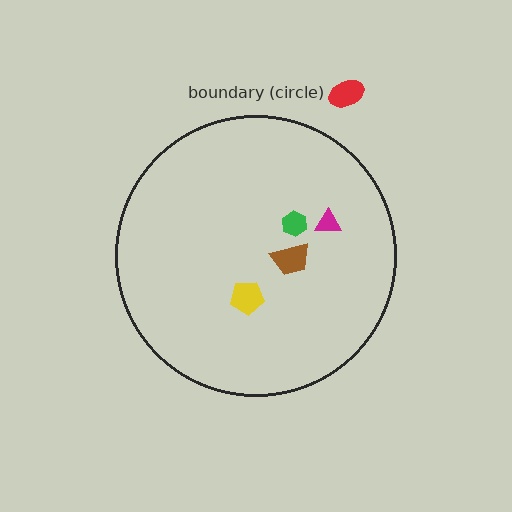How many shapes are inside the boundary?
4 inside, 1 outside.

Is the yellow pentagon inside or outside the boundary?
Inside.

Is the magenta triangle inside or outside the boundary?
Inside.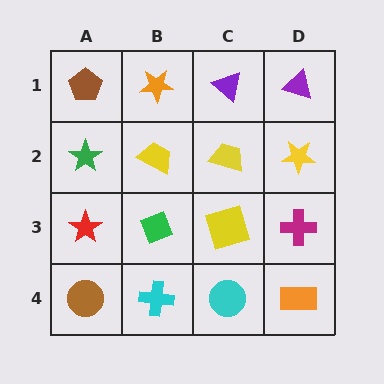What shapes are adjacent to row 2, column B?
An orange star (row 1, column B), a green diamond (row 3, column B), a green star (row 2, column A), a yellow trapezoid (row 2, column C).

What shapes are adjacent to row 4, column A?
A red star (row 3, column A), a cyan cross (row 4, column B).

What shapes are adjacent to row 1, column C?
A yellow trapezoid (row 2, column C), an orange star (row 1, column B), a purple triangle (row 1, column D).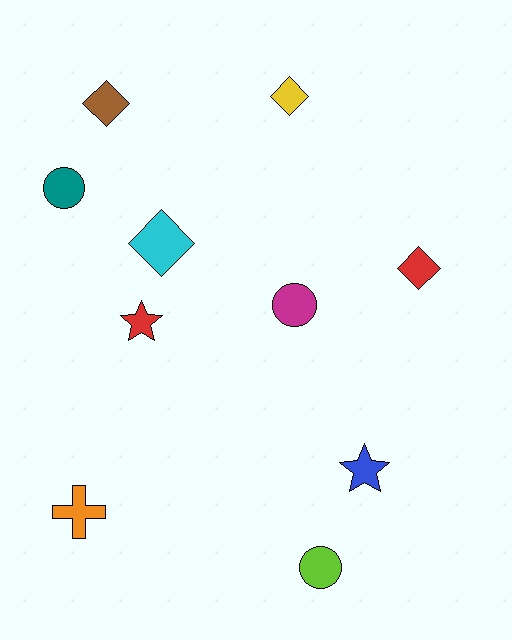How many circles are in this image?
There are 3 circles.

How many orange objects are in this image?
There is 1 orange object.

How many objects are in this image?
There are 10 objects.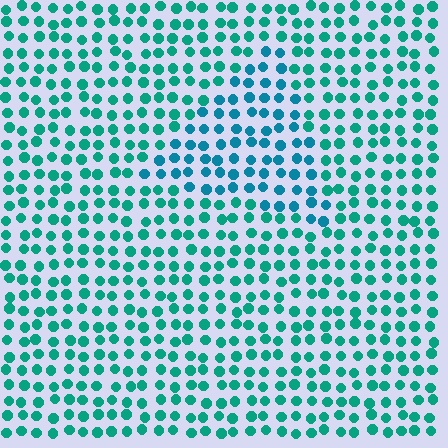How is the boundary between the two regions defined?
The boundary is defined purely by a slight shift in hue (about 25 degrees). Spacing, size, and orientation are identical on both sides.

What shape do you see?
I see a triangle.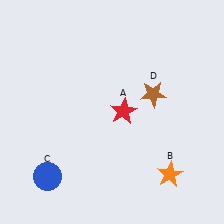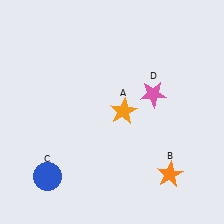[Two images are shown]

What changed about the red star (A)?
In Image 1, A is red. In Image 2, it changed to orange.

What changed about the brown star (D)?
In Image 1, D is brown. In Image 2, it changed to pink.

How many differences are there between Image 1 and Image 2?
There are 2 differences between the two images.